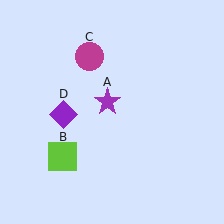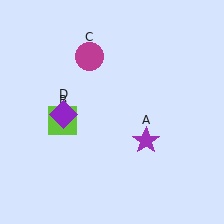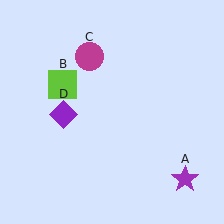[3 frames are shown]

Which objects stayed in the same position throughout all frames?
Magenta circle (object C) and purple diamond (object D) remained stationary.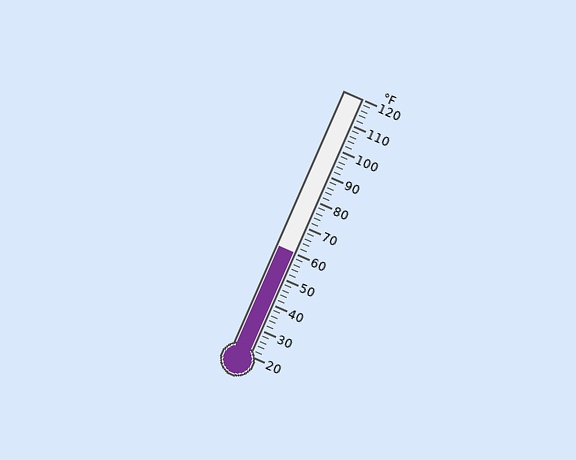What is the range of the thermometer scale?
The thermometer scale ranges from 20°F to 120°F.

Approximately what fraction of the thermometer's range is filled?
The thermometer is filled to approximately 40% of its range.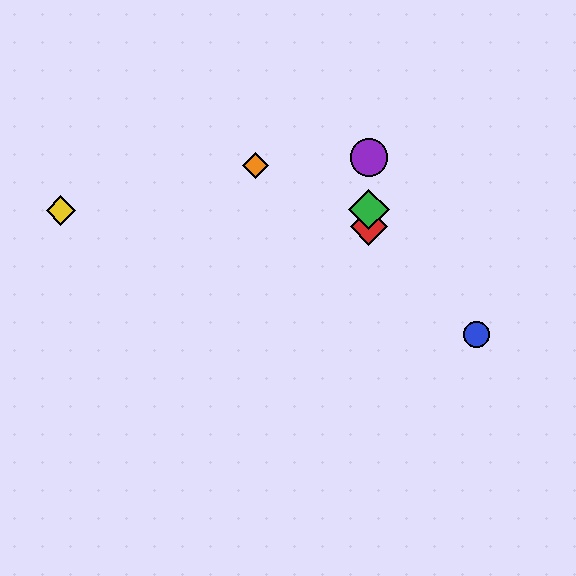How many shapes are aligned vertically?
3 shapes (the red diamond, the green diamond, the purple circle) are aligned vertically.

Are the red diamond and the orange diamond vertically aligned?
No, the red diamond is at x≈369 and the orange diamond is at x≈256.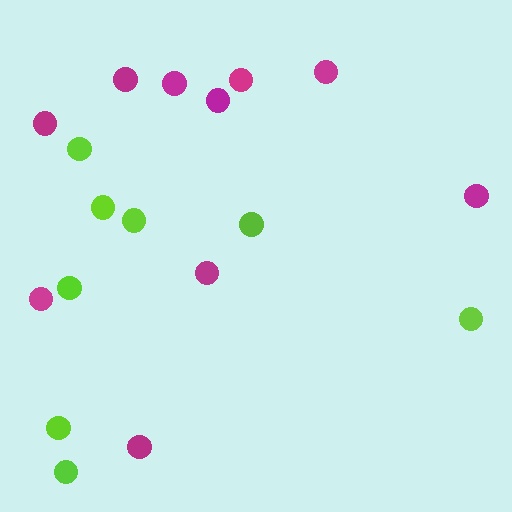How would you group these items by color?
There are 2 groups: one group of magenta circles (10) and one group of lime circles (8).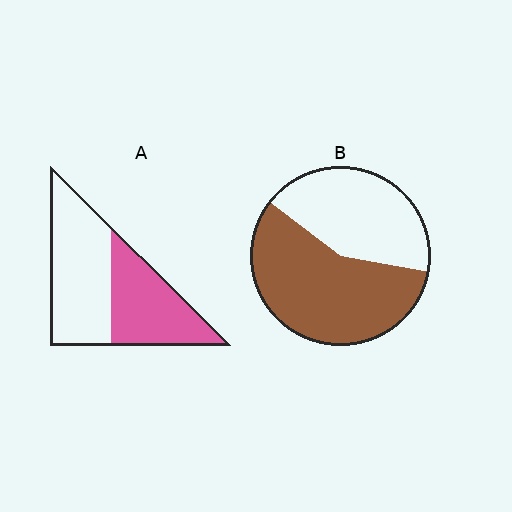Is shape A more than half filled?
No.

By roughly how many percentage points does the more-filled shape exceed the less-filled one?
By roughly 15 percentage points (B over A).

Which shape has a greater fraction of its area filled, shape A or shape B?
Shape B.